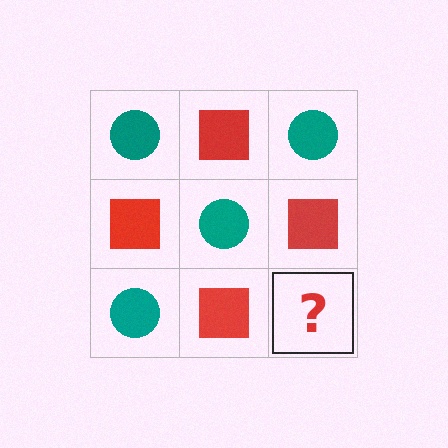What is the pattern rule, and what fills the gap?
The rule is that it alternates teal circle and red square in a checkerboard pattern. The gap should be filled with a teal circle.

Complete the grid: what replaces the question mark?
The question mark should be replaced with a teal circle.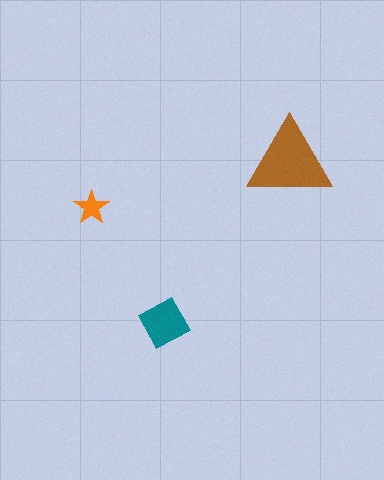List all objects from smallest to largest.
The orange star, the teal diamond, the brown triangle.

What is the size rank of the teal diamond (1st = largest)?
2nd.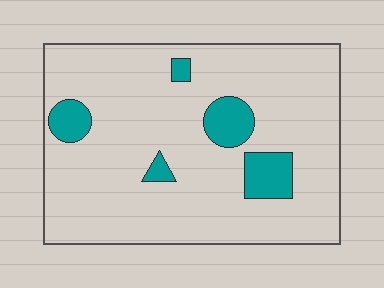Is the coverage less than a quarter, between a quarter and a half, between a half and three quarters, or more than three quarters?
Less than a quarter.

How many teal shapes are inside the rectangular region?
5.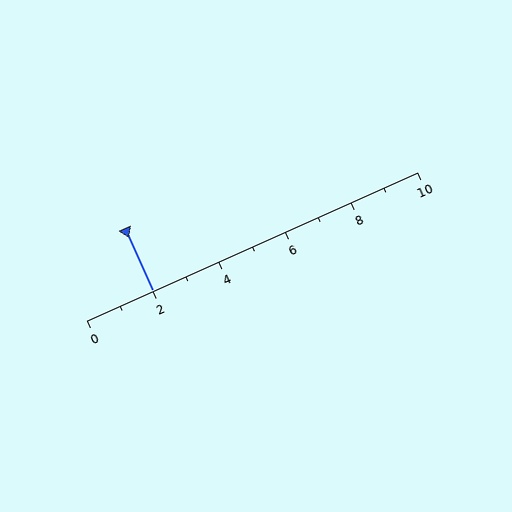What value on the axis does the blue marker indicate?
The marker indicates approximately 2.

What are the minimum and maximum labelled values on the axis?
The axis runs from 0 to 10.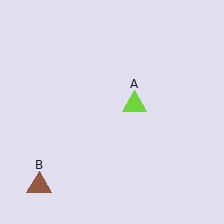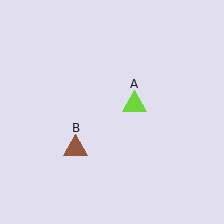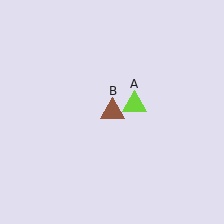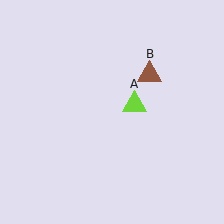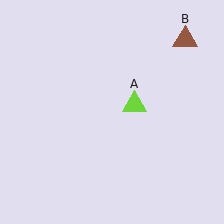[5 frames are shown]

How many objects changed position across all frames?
1 object changed position: brown triangle (object B).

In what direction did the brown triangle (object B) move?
The brown triangle (object B) moved up and to the right.